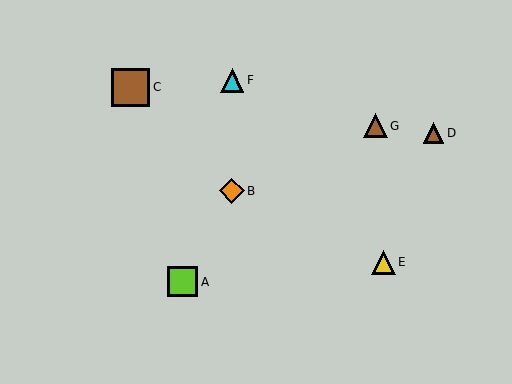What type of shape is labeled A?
Shape A is a lime square.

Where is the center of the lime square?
The center of the lime square is at (183, 282).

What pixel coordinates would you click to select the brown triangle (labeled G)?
Click at (375, 126) to select the brown triangle G.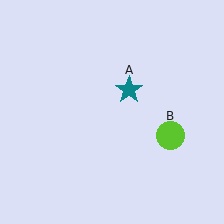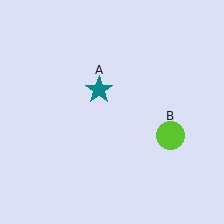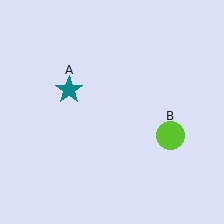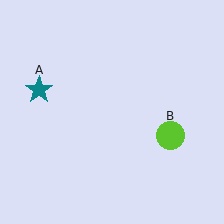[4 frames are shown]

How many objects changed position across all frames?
1 object changed position: teal star (object A).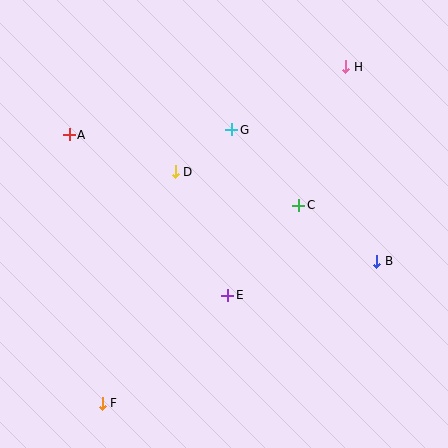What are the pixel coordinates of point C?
Point C is at (299, 205).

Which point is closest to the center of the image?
Point E at (228, 295) is closest to the center.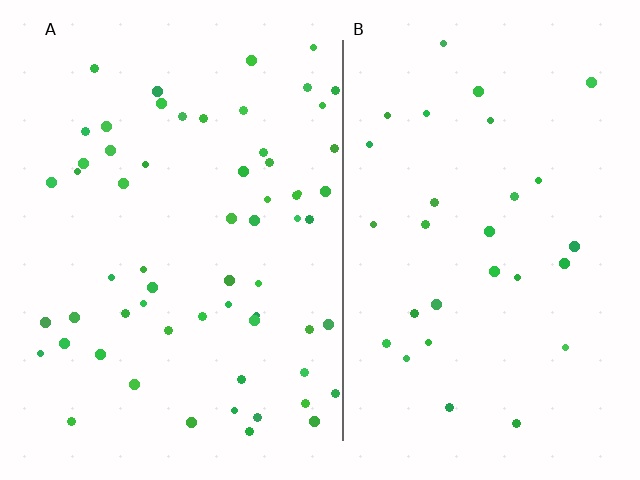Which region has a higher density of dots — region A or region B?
A (the left).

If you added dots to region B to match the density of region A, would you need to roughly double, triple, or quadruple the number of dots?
Approximately double.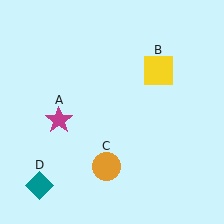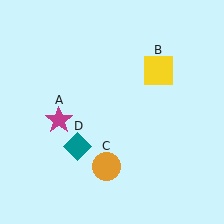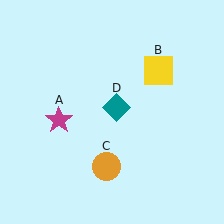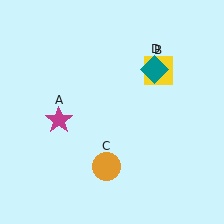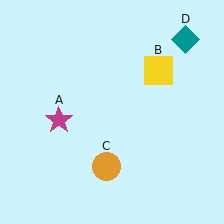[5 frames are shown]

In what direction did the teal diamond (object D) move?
The teal diamond (object D) moved up and to the right.